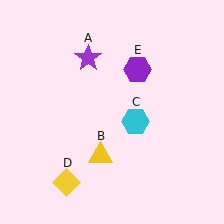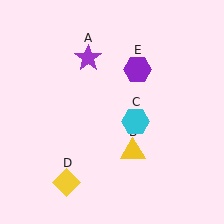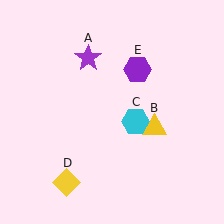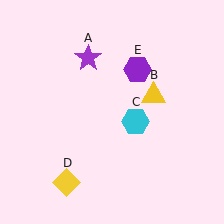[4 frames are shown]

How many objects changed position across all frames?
1 object changed position: yellow triangle (object B).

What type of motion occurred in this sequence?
The yellow triangle (object B) rotated counterclockwise around the center of the scene.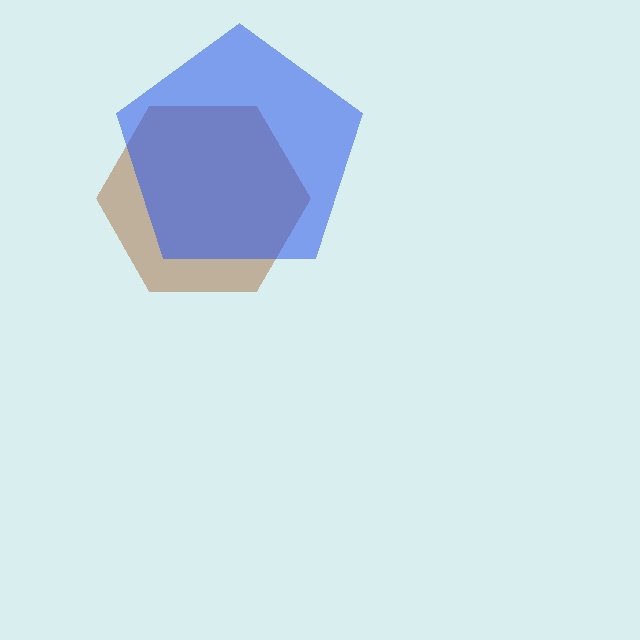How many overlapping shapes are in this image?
There are 2 overlapping shapes in the image.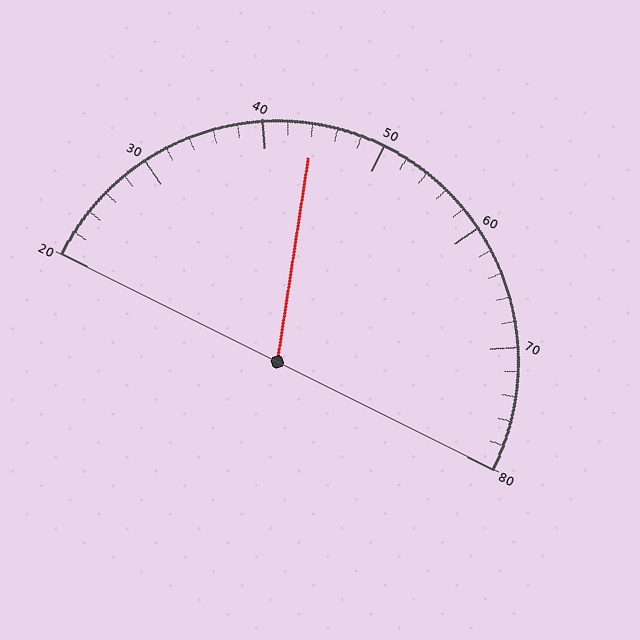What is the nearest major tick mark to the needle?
The nearest major tick mark is 40.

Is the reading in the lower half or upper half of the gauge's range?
The reading is in the lower half of the range (20 to 80).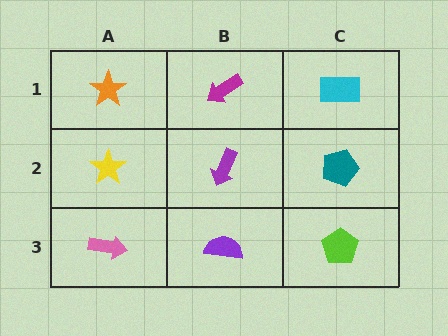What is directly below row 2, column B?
A purple semicircle.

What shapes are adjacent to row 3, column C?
A teal pentagon (row 2, column C), a purple semicircle (row 3, column B).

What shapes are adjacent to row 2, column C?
A cyan rectangle (row 1, column C), a lime pentagon (row 3, column C), a purple arrow (row 2, column B).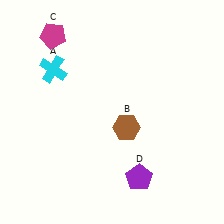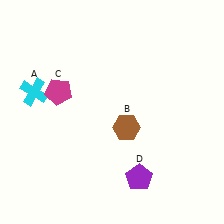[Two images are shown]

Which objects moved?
The objects that moved are: the cyan cross (A), the magenta pentagon (C).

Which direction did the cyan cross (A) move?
The cyan cross (A) moved down.